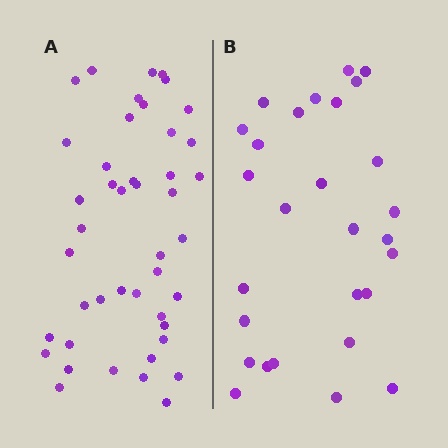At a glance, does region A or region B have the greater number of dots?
Region A (the left region) has more dots.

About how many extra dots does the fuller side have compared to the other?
Region A has approximately 15 more dots than region B.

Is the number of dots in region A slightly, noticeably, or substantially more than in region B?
Region A has substantially more. The ratio is roughly 1.6 to 1.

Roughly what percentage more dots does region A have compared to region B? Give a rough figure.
About 55% more.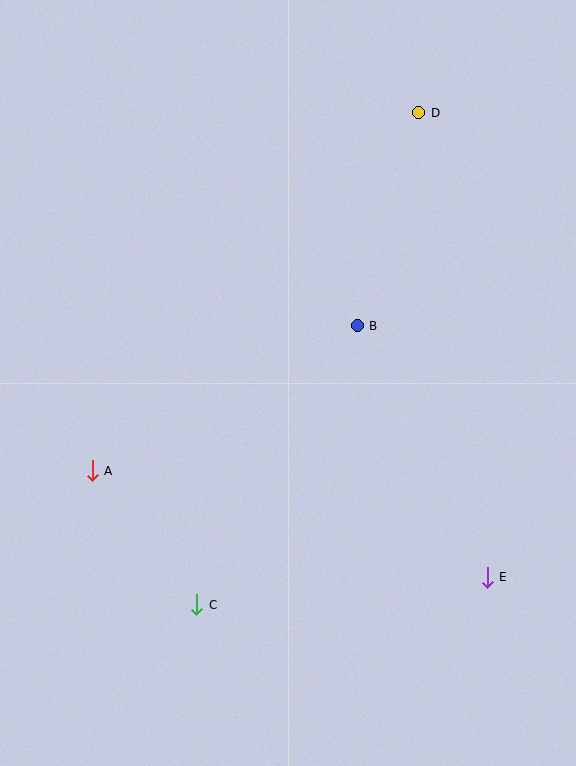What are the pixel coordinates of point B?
Point B is at (357, 326).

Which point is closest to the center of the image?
Point B at (357, 326) is closest to the center.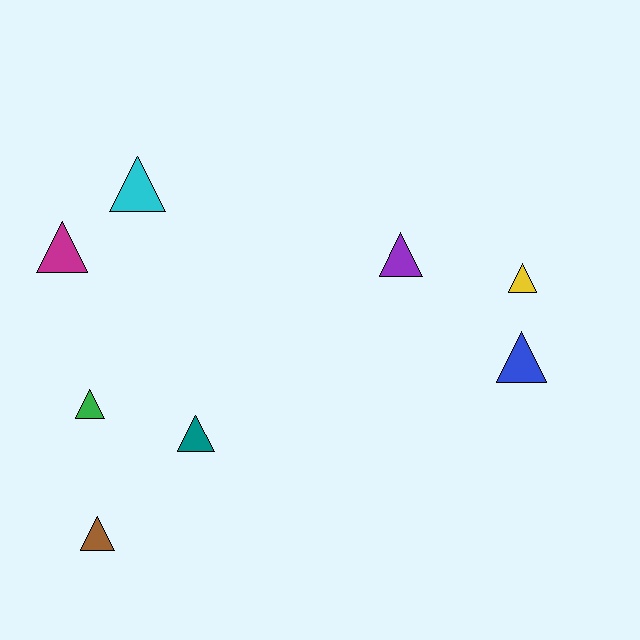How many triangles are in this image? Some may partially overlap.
There are 8 triangles.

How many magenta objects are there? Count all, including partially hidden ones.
There is 1 magenta object.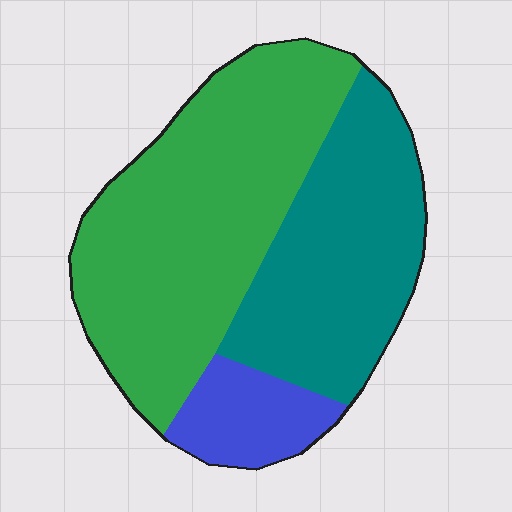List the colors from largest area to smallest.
From largest to smallest: green, teal, blue.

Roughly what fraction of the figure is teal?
Teal covers 36% of the figure.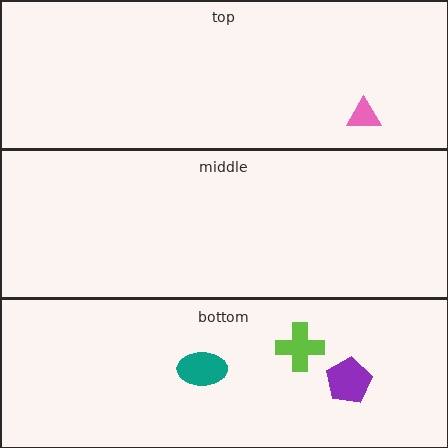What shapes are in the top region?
The pink triangle.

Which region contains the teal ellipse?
The bottom region.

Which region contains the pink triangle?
The top region.